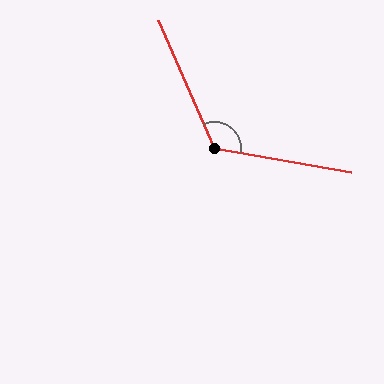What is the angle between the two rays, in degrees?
Approximately 124 degrees.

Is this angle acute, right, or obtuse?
It is obtuse.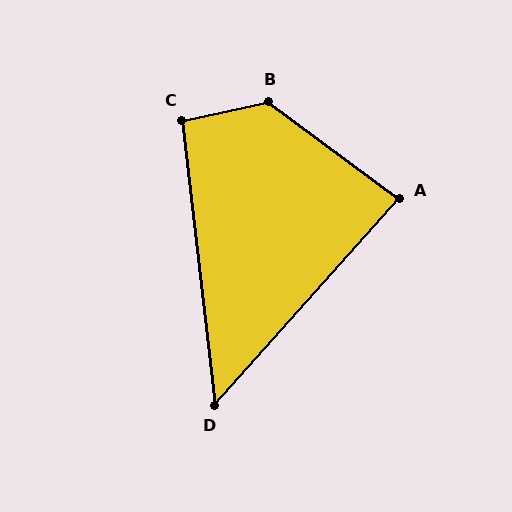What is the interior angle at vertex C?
Approximately 95 degrees (obtuse).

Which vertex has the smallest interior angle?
D, at approximately 48 degrees.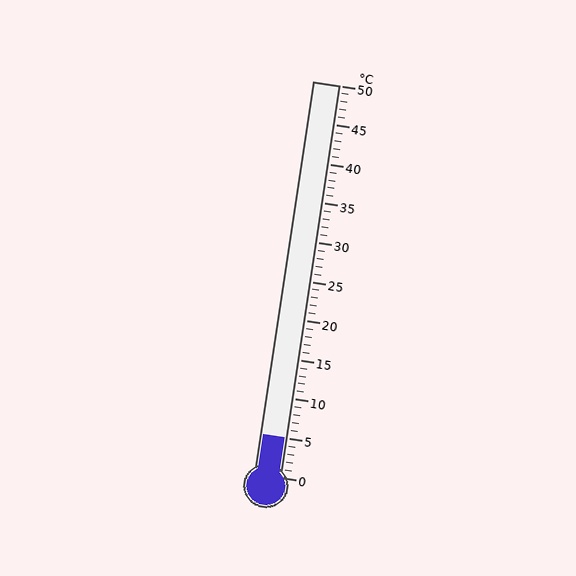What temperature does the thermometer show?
The thermometer shows approximately 5°C.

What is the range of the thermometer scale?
The thermometer scale ranges from 0°C to 50°C.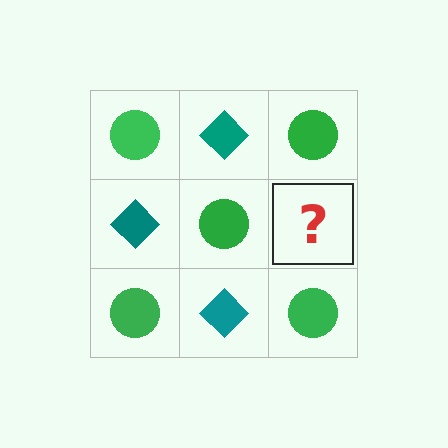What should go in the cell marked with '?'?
The missing cell should contain a teal diamond.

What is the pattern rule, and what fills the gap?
The rule is that it alternates green circle and teal diamond in a checkerboard pattern. The gap should be filled with a teal diamond.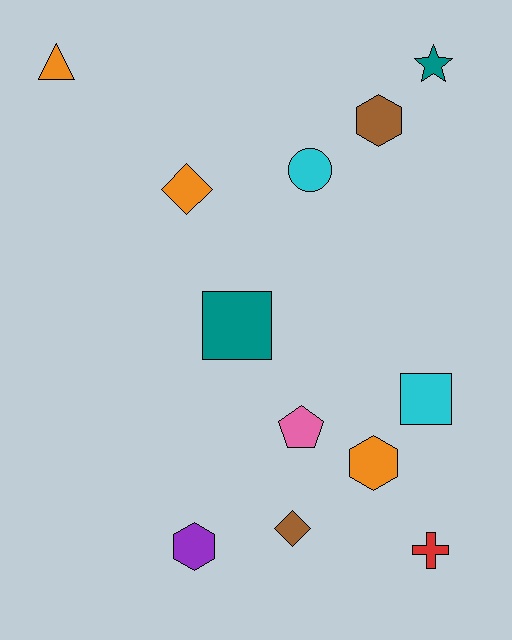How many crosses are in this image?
There is 1 cross.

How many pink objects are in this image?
There is 1 pink object.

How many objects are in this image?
There are 12 objects.